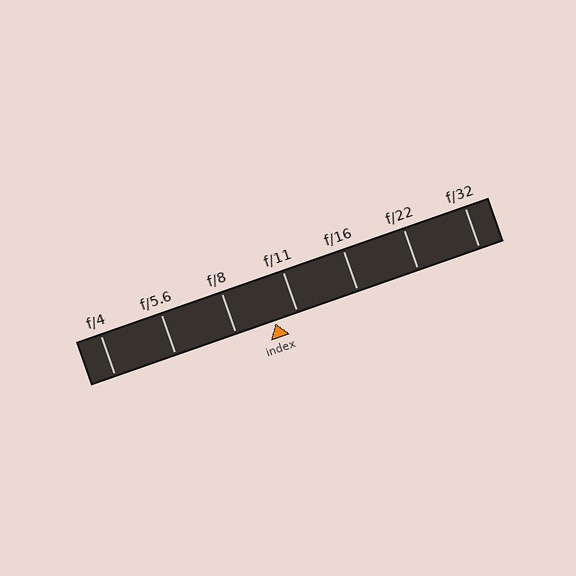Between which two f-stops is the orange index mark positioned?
The index mark is between f/8 and f/11.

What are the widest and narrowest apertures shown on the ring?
The widest aperture shown is f/4 and the narrowest is f/32.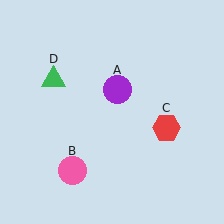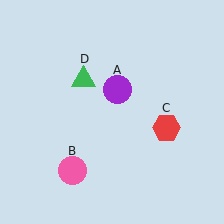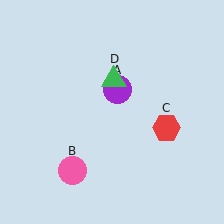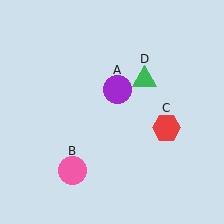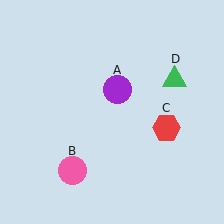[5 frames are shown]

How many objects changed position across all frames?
1 object changed position: green triangle (object D).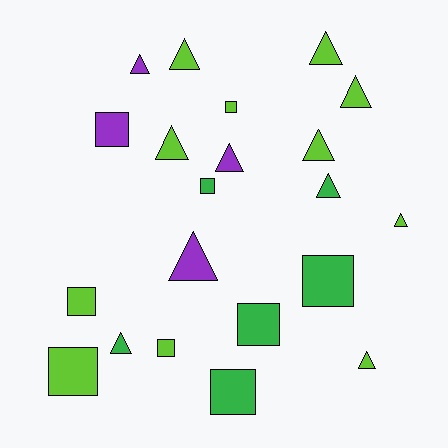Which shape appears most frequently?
Triangle, with 12 objects.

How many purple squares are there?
There is 1 purple square.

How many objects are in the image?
There are 21 objects.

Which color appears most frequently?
Lime, with 11 objects.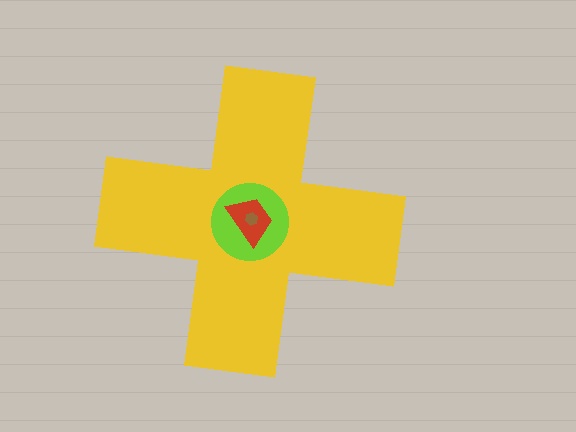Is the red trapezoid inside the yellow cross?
Yes.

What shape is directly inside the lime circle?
The red trapezoid.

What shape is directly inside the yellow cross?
The lime circle.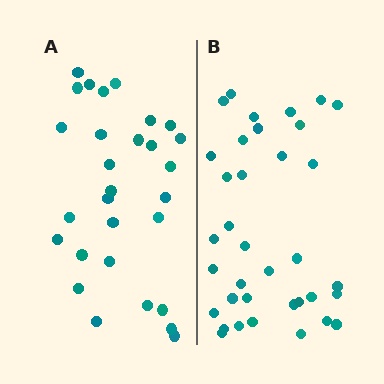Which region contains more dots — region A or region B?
Region B (the right region) has more dots.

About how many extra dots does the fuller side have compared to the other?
Region B has roughly 8 or so more dots than region A.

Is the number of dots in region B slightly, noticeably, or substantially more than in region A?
Region B has only slightly more — the two regions are fairly close. The ratio is roughly 1.2 to 1.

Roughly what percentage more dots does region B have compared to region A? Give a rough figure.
About 25% more.